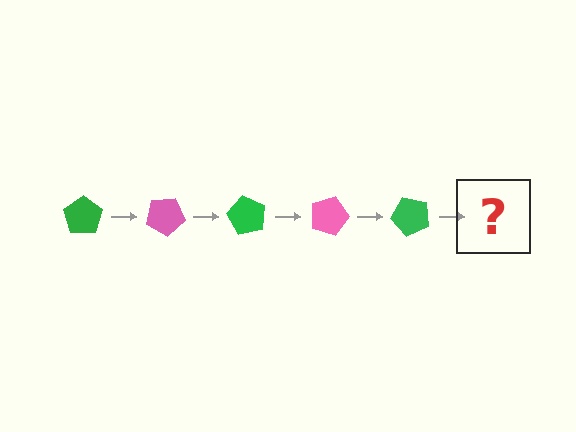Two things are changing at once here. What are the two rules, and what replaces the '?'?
The two rules are that it rotates 30 degrees each step and the color cycles through green and pink. The '?' should be a pink pentagon, rotated 150 degrees from the start.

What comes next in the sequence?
The next element should be a pink pentagon, rotated 150 degrees from the start.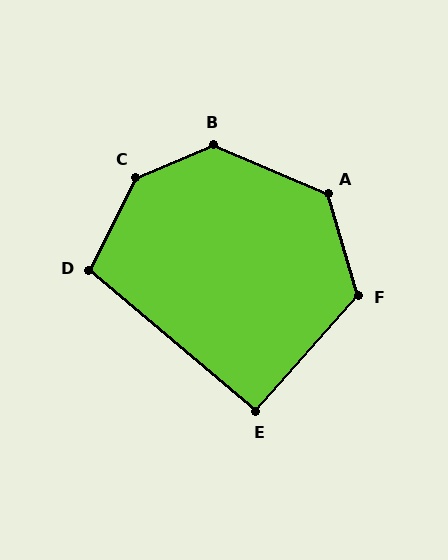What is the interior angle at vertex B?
Approximately 134 degrees (obtuse).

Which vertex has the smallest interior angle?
E, at approximately 91 degrees.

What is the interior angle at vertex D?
Approximately 104 degrees (obtuse).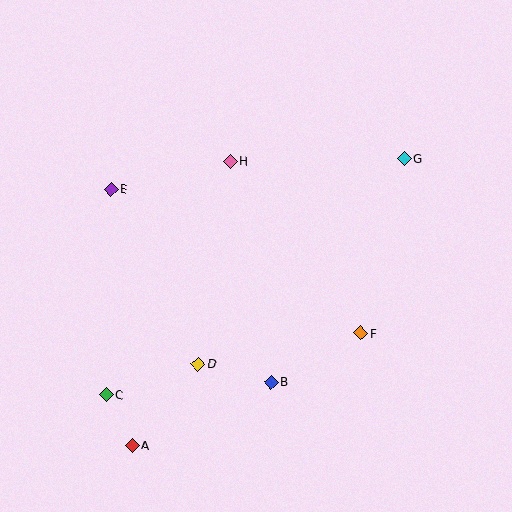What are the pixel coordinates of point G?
Point G is at (405, 158).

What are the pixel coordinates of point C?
Point C is at (106, 395).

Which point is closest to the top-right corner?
Point G is closest to the top-right corner.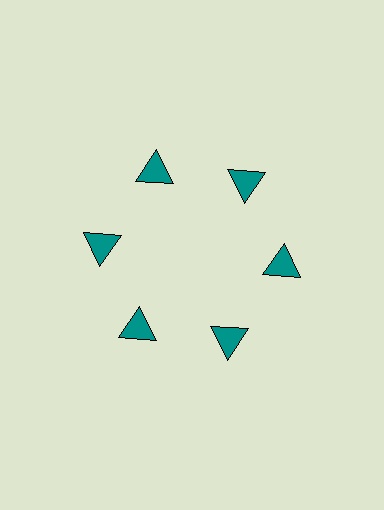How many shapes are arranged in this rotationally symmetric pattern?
There are 6 shapes, arranged in 6 groups of 1.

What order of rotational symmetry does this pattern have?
This pattern has 6-fold rotational symmetry.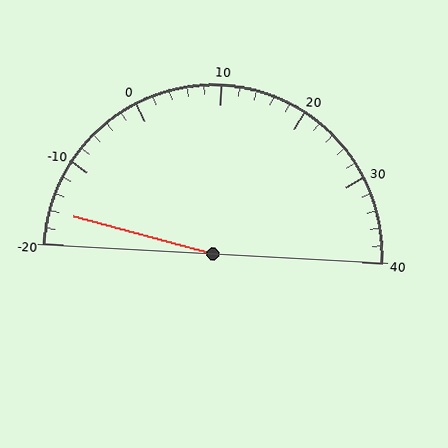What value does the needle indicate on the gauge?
The needle indicates approximately -16.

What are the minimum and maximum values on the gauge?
The gauge ranges from -20 to 40.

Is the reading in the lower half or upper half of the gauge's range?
The reading is in the lower half of the range (-20 to 40).